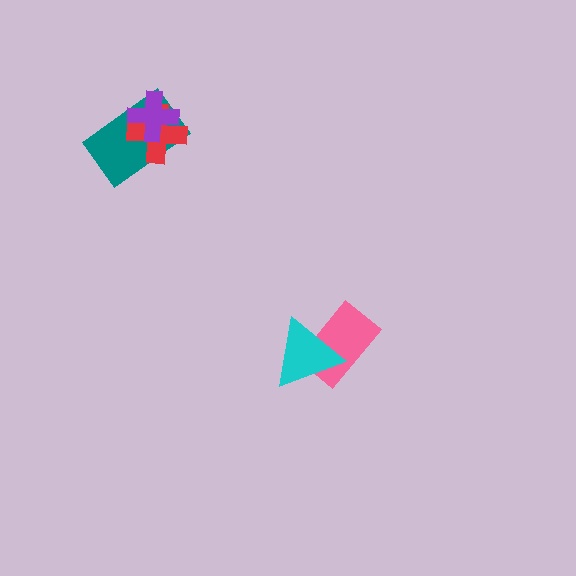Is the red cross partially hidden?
Yes, it is partially covered by another shape.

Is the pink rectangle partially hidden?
Yes, it is partially covered by another shape.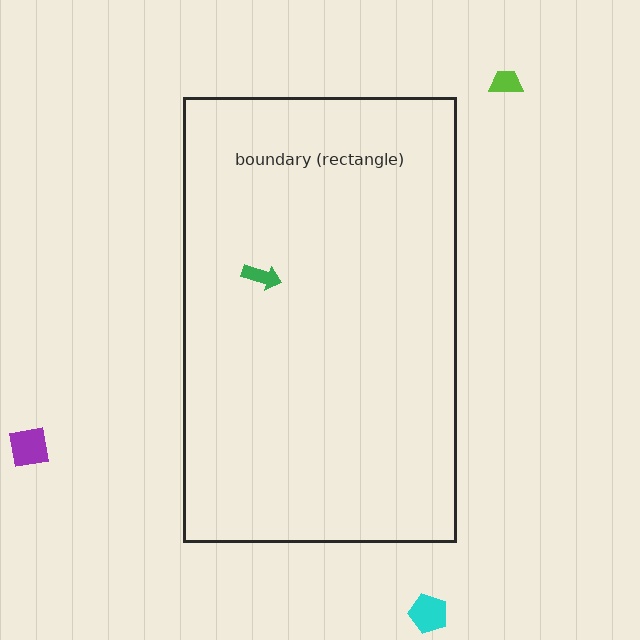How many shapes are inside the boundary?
1 inside, 3 outside.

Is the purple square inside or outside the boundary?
Outside.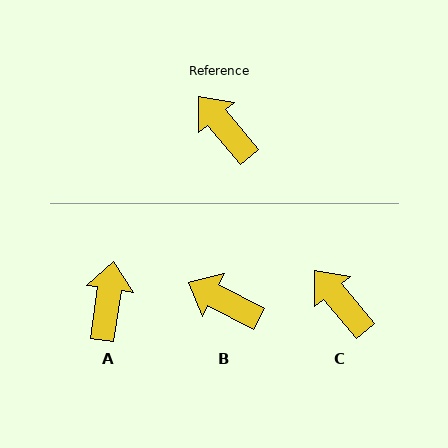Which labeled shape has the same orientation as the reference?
C.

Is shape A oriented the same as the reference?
No, it is off by about 48 degrees.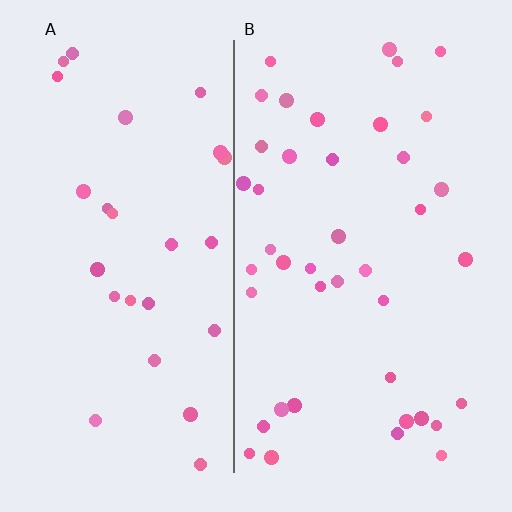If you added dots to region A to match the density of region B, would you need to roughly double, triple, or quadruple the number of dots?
Approximately double.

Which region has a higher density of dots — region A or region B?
B (the right).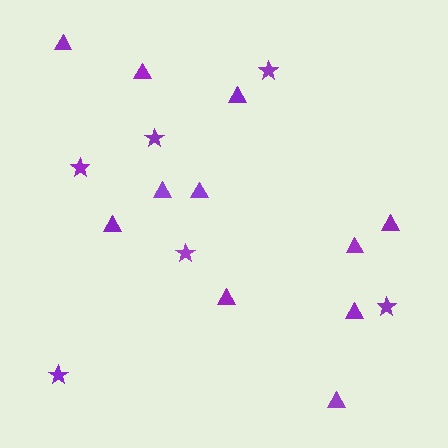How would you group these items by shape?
There are 2 groups: one group of stars (6) and one group of triangles (11).